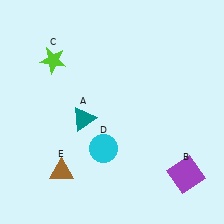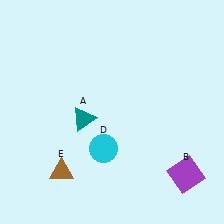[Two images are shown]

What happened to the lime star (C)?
The lime star (C) was removed in Image 2. It was in the top-left area of Image 1.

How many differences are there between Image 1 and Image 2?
There is 1 difference between the two images.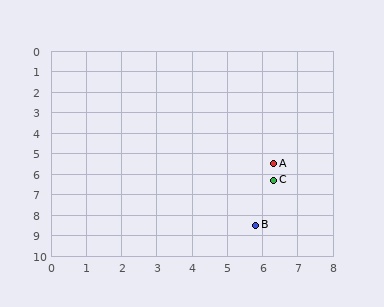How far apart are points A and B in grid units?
Points A and B are about 3.0 grid units apart.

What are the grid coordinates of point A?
Point A is at approximately (6.3, 5.5).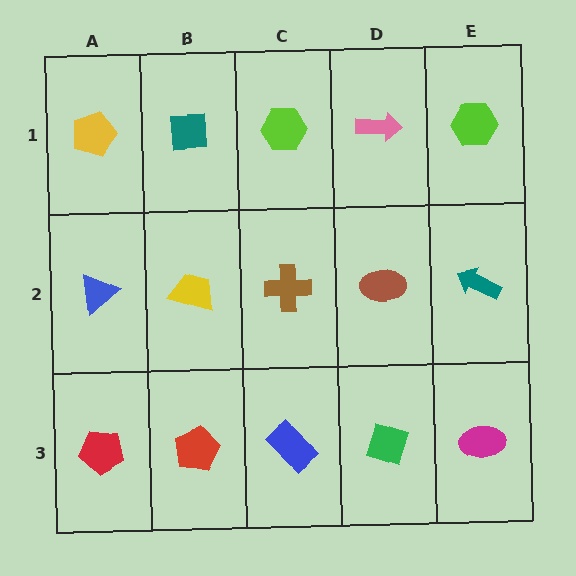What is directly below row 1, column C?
A brown cross.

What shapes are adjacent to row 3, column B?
A yellow trapezoid (row 2, column B), a red pentagon (row 3, column A), a blue rectangle (row 3, column C).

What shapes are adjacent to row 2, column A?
A yellow pentagon (row 1, column A), a red pentagon (row 3, column A), a yellow trapezoid (row 2, column B).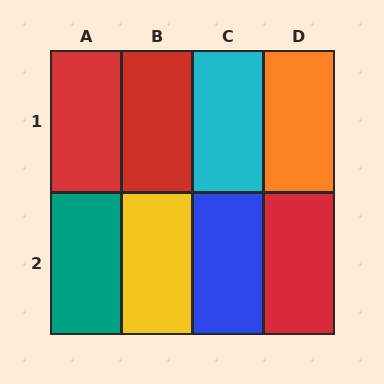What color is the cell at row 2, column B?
Yellow.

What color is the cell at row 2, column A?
Teal.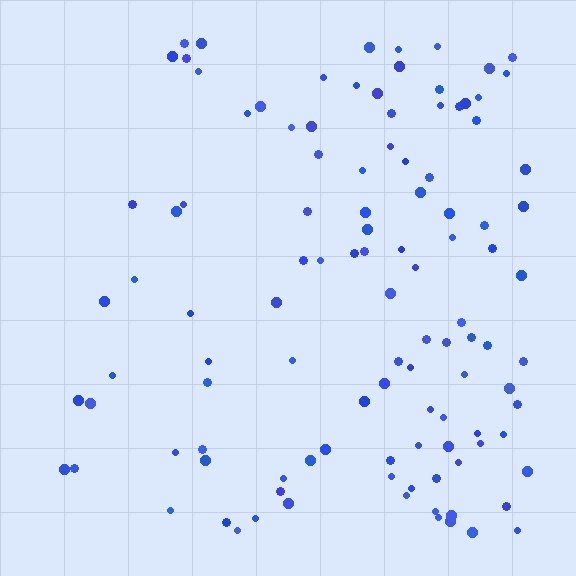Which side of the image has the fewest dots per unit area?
The left.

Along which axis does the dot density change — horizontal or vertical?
Horizontal.